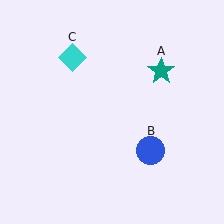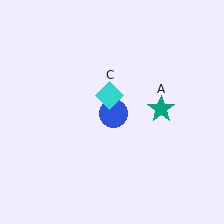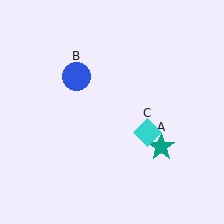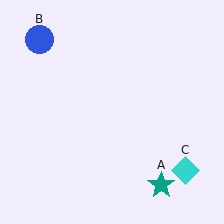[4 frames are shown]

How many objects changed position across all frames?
3 objects changed position: teal star (object A), blue circle (object B), cyan diamond (object C).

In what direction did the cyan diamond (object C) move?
The cyan diamond (object C) moved down and to the right.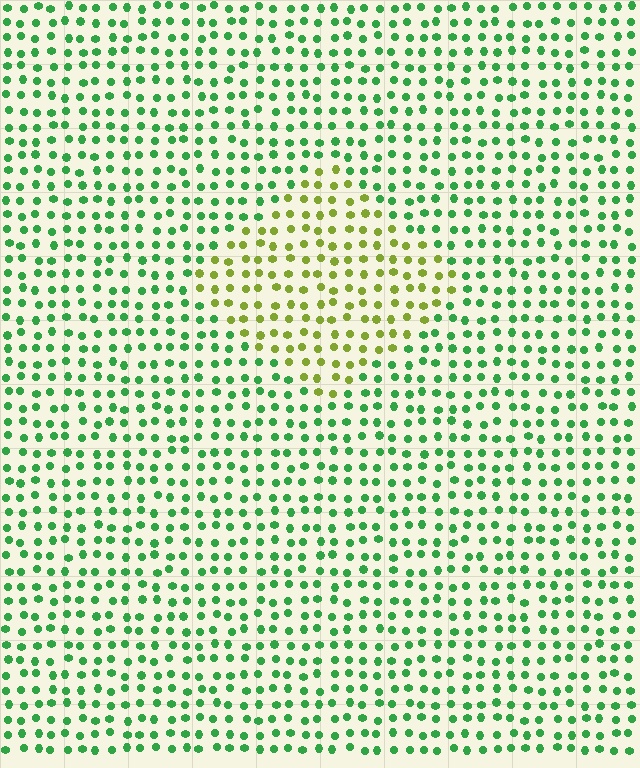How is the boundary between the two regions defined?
The boundary is defined purely by a slight shift in hue (about 52 degrees). Spacing, size, and orientation are identical on both sides.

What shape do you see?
I see a diamond.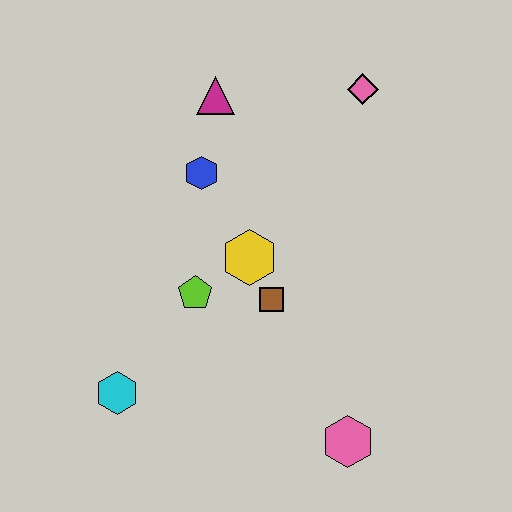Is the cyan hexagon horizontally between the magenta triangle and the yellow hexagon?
No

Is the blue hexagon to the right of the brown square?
No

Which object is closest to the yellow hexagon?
The brown square is closest to the yellow hexagon.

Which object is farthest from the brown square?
The pink diamond is farthest from the brown square.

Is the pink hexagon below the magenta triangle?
Yes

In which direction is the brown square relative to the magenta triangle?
The brown square is below the magenta triangle.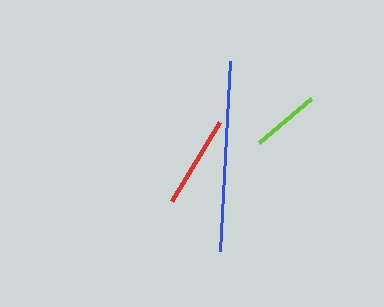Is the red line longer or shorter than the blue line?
The blue line is longer than the red line.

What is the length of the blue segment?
The blue segment is approximately 190 pixels long.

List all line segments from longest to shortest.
From longest to shortest: blue, red, lime.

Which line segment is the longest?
The blue line is the longest at approximately 190 pixels.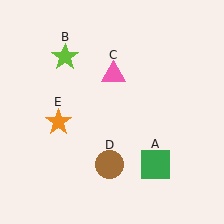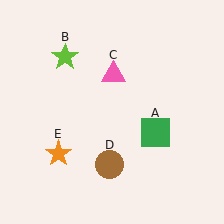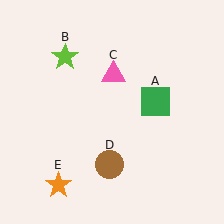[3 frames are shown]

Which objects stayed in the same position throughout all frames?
Lime star (object B) and pink triangle (object C) and brown circle (object D) remained stationary.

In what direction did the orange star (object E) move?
The orange star (object E) moved down.